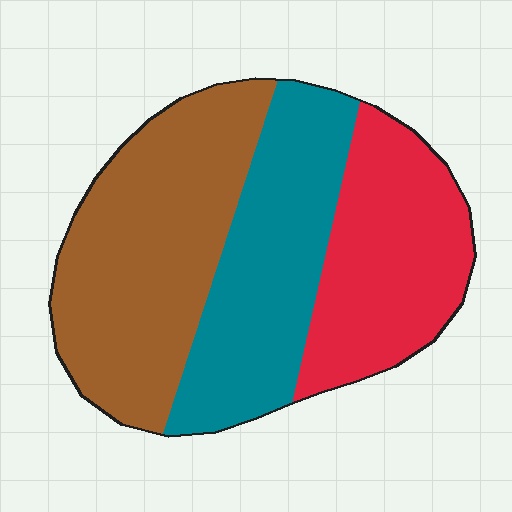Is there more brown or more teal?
Brown.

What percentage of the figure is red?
Red covers roughly 30% of the figure.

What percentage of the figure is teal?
Teal covers about 30% of the figure.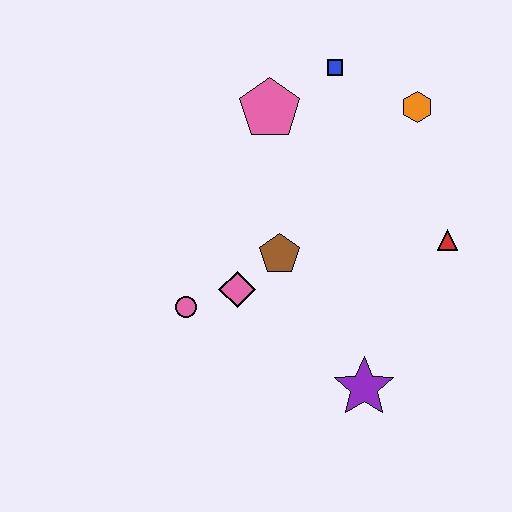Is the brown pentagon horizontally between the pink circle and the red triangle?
Yes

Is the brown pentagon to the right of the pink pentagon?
Yes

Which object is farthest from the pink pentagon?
The purple star is farthest from the pink pentagon.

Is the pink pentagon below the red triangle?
No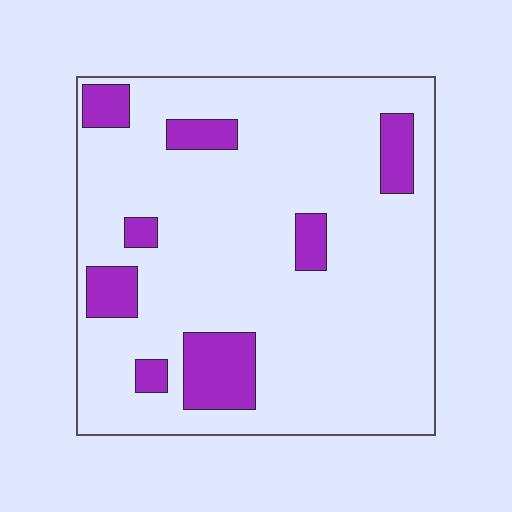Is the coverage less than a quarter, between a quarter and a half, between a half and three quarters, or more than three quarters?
Less than a quarter.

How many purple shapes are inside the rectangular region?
8.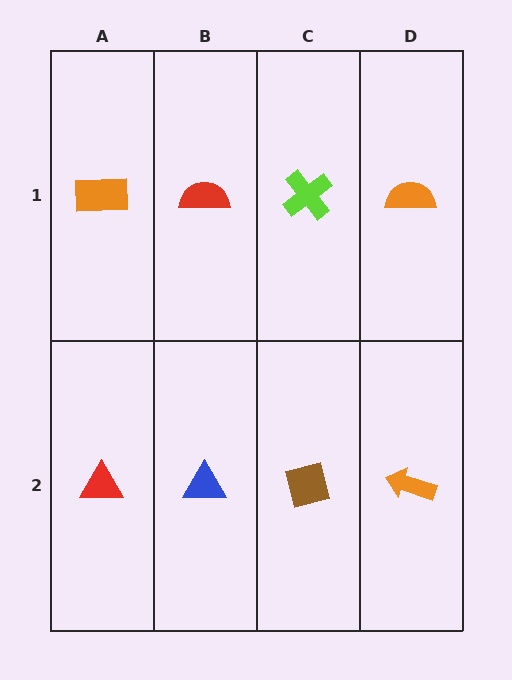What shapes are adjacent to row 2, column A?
An orange rectangle (row 1, column A), a blue triangle (row 2, column B).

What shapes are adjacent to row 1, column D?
An orange arrow (row 2, column D), a lime cross (row 1, column C).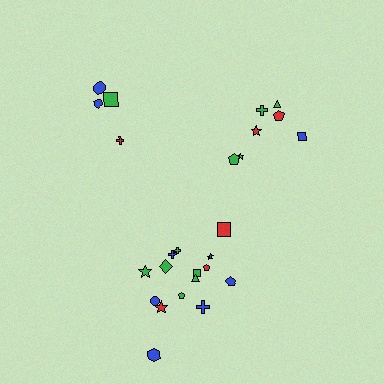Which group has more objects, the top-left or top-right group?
The top-right group.